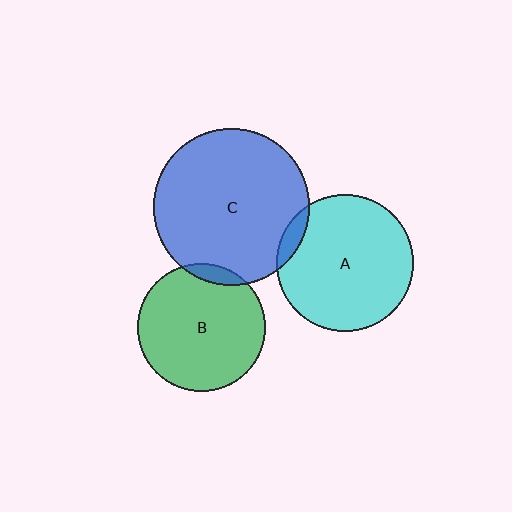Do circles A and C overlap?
Yes.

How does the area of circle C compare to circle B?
Approximately 1.5 times.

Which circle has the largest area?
Circle C (blue).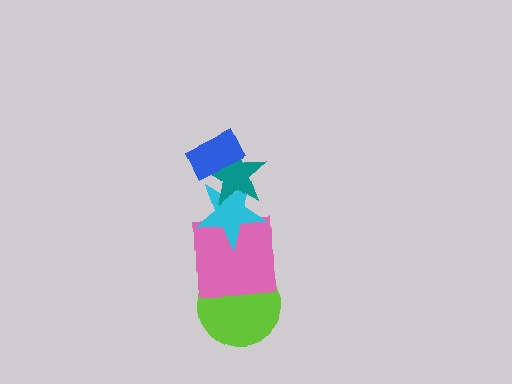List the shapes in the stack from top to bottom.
From top to bottom: the blue rectangle, the teal star, the cyan star, the pink square, the lime circle.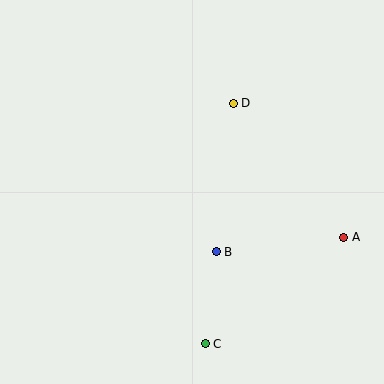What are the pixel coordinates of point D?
Point D is at (233, 103).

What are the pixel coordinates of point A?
Point A is at (344, 237).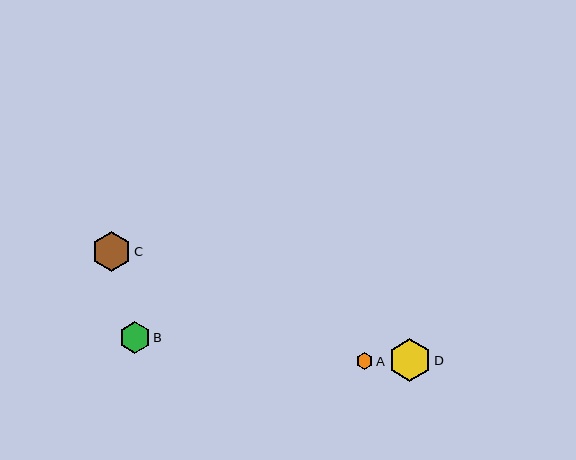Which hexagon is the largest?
Hexagon D is the largest with a size of approximately 43 pixels.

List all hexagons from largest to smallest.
From largest to smallest: D, C, B, A.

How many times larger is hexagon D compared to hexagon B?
Hexagon D is approximately 1.4 times the size of hexagon B.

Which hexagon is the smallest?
Hexagon A is the smallest with a size of approximately 17 pixels.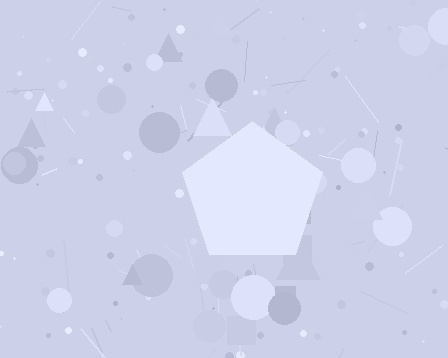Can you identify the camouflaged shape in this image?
The camouflaged shape is a pentagon.